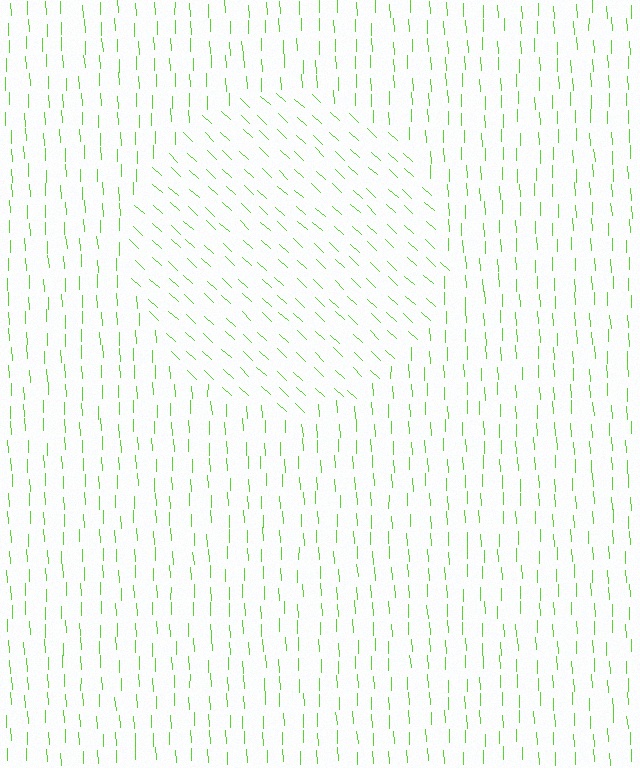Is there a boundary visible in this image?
Yes, there is a texture boundary formed by a change in line orientation.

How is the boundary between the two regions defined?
The boundary is defined purely by a change in line orientation (approximately 45 degrees difference). All lines are the same color and thickness.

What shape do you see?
I see a circle.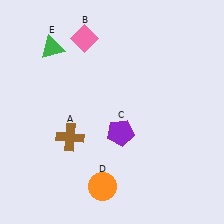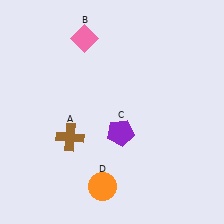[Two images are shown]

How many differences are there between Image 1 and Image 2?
There is 1 difference between the two images.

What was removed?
The green triangle (E) was removed in Image 2.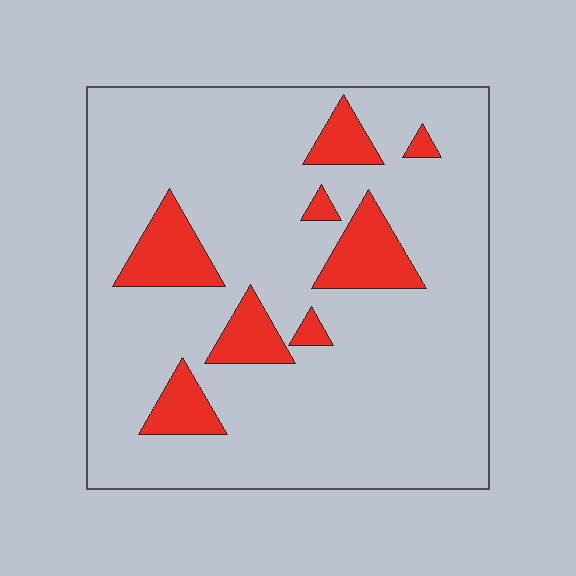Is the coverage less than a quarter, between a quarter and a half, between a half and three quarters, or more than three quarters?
Less than a quarter.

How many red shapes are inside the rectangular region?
8.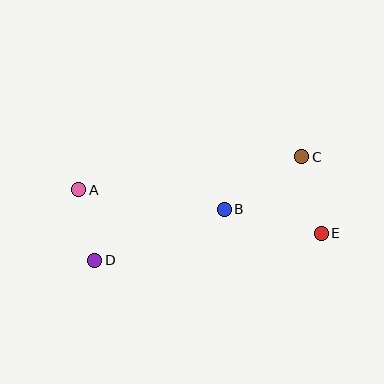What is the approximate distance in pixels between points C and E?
The distance between C and E is approximately 79 pixels.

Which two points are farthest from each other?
Points A and E are farthest from each other.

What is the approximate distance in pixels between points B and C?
The distance between B and C is approximately 94 pixels.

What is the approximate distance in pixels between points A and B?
The distance between A and B is approximately 147 pixels.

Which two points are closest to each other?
Points A and D are closest to each other.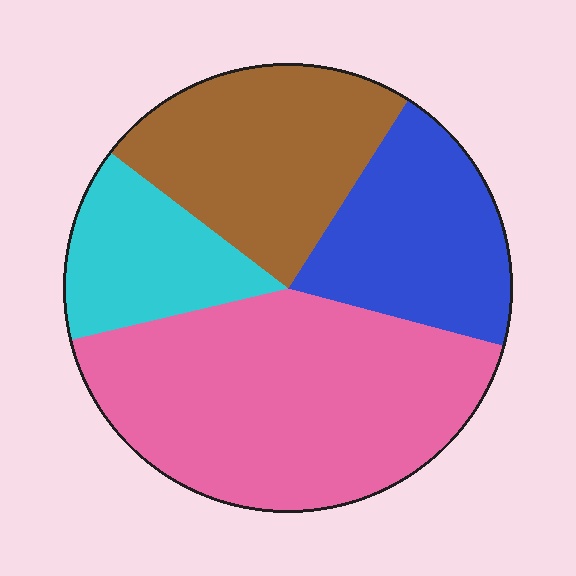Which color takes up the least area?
Cyan, at roughly 15%.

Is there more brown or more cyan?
Brown.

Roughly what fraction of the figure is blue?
Blue takes up about one fifth (1/5) of the figure.